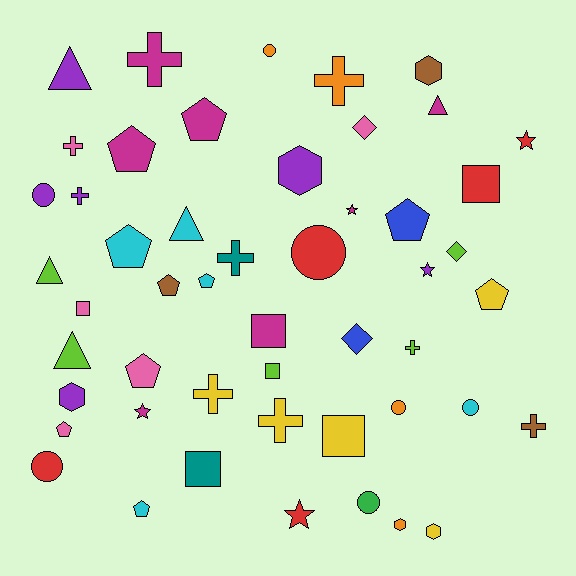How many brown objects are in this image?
There are 3 brown objects.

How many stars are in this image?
There are 5 stars.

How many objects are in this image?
There are 50 objects.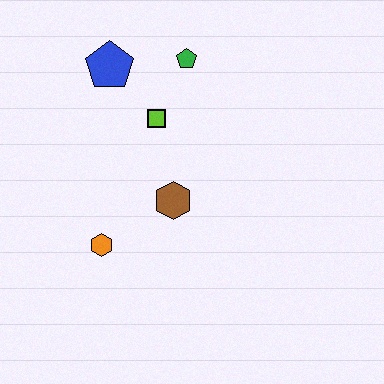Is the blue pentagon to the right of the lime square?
No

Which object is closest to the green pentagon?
The lime square is closest to the green pentagon.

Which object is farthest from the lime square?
The orange hexagon is farthest from the lime square.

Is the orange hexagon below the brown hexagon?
Yes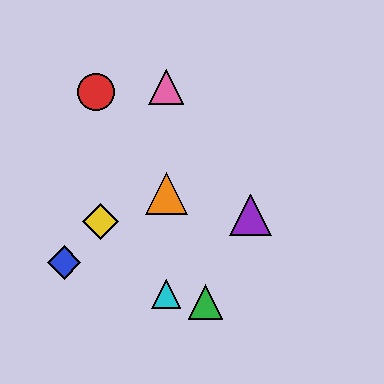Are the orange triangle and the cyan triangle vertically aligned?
Yes, both are at x≈166.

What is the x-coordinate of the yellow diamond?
The yellow diamond is at x≈100.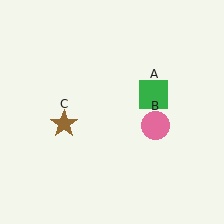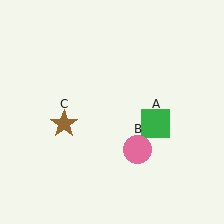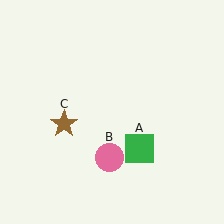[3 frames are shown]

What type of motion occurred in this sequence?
The green square (object A), pink circle (object B) rotated clockwise around the center of the scene.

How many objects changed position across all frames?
2 objects changed position: green square (object A), pink circle (object B).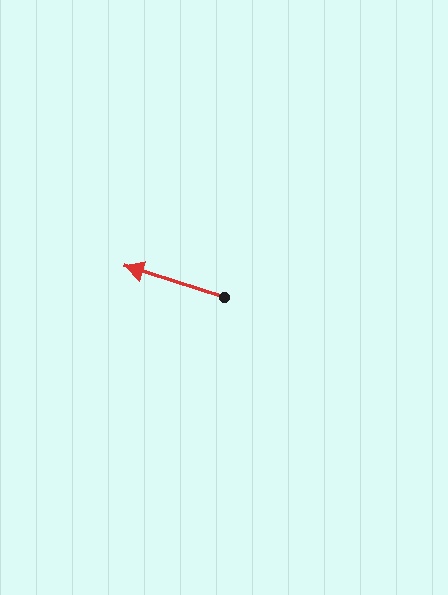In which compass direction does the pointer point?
West.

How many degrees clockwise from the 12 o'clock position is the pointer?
Approximately 288 degrees.